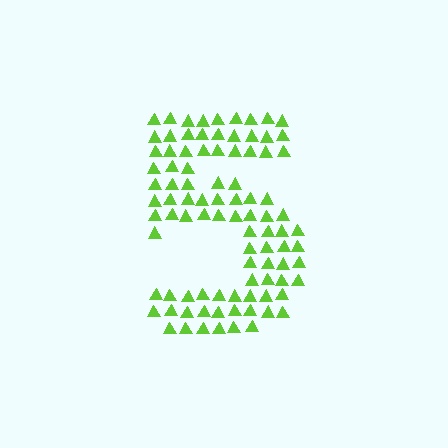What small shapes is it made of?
It is made of small triangles.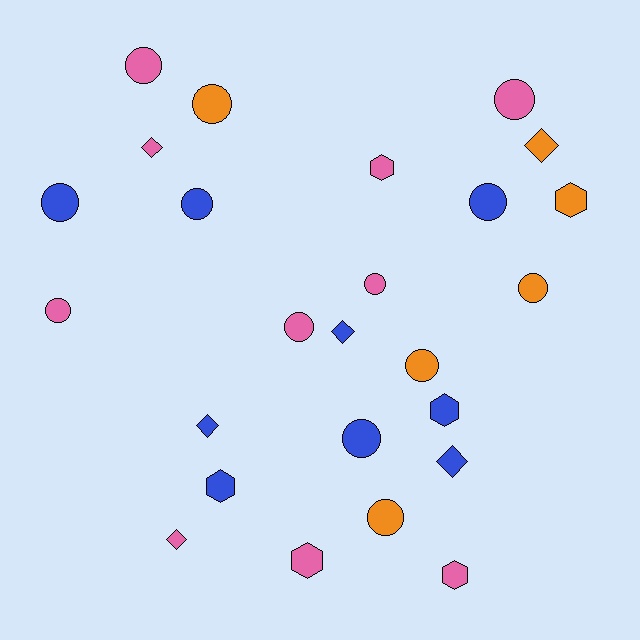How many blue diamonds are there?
There are 3 blue diamonds.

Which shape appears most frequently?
Circle, with 13 objects.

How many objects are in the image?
There are 25 objects.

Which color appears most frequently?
Pink, with 10 objects.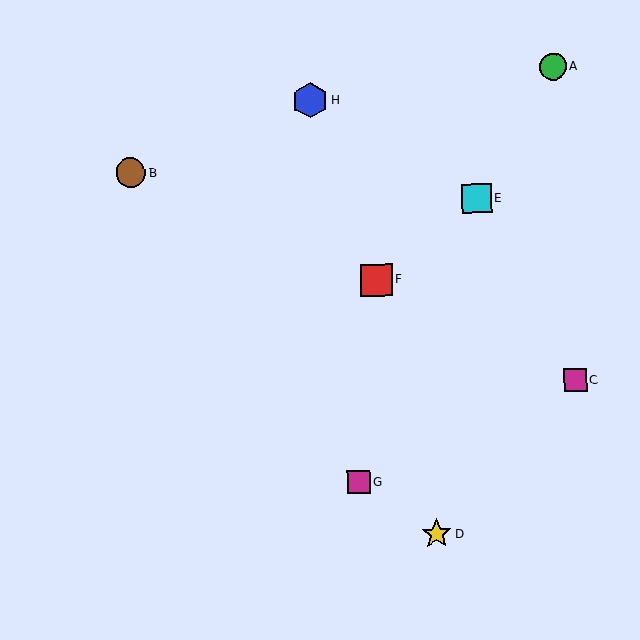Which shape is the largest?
The blue hexagon (labeled H) is the largest.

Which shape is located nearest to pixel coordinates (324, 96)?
The blue hexagon (labeled H) at (310, 100) is nearest to that location.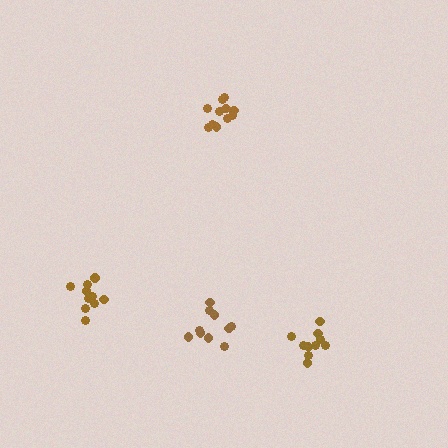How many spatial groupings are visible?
There are 4 spatial groupings.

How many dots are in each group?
Group 1: 10 dots, Group 2: 10 dots, Group 3: 11 dots, Group 4: 10 dots (41 total).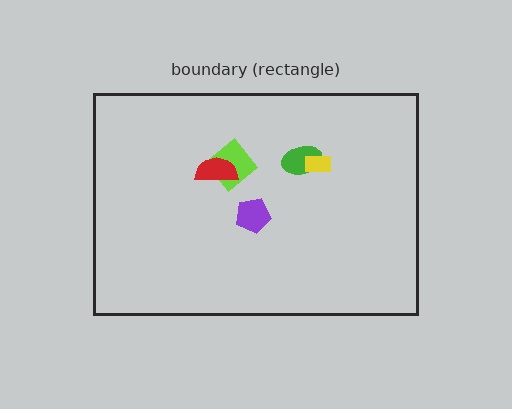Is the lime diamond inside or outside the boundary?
Inside.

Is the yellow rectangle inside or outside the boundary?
Inside.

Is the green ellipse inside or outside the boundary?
Inside.